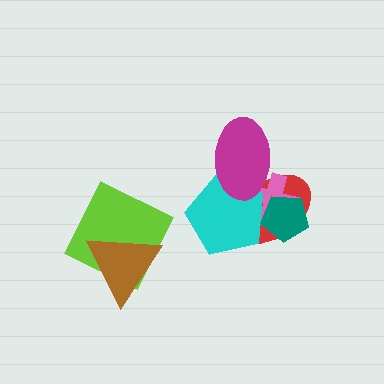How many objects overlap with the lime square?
1 object overlaps with the lime square.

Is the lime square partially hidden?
Yes, it is partially covered by another shape.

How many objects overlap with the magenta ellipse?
3 objects overlap with the magenta ellipse.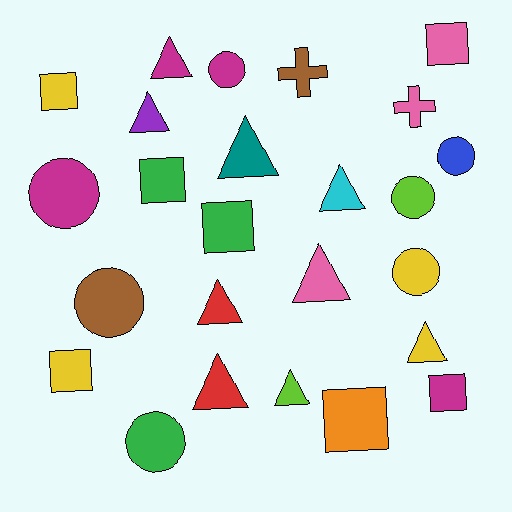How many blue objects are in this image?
There is 1 blue object.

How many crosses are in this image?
There are 2 crosses.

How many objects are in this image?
There are 25 objects.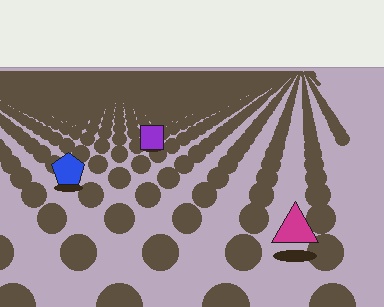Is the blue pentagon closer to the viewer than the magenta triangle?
No. The magenta triangle is closer — you can tell from the texture gradient: the ground texture is coarser near it.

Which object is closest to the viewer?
The magenta triangle is closest. The texture marks near it are larger and more spread out.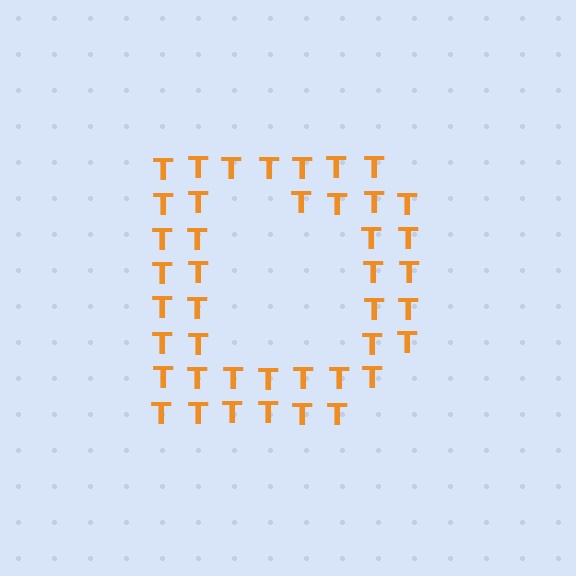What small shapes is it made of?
It is made of small letter T's.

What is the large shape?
The large shape is the letter D.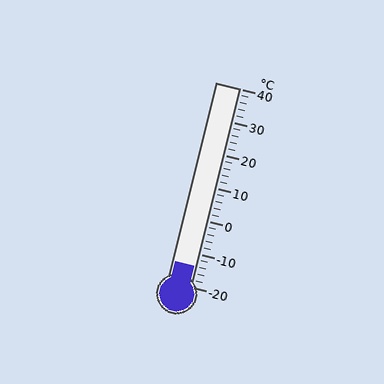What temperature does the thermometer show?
The thermometer shows approximately -14°C.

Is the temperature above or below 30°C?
The temperature is below 30°C.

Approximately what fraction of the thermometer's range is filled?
The thermometer is filled to approximately 10% of its range.